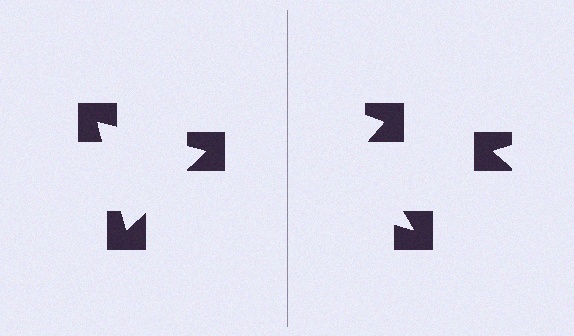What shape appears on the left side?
An illusory triangle.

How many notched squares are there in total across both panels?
6 — 3 on each side.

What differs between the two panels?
The notched squares are positioned identically on both sides; only the wedge orientations differ. On the left they align to a triangle; on the right they are misaligned.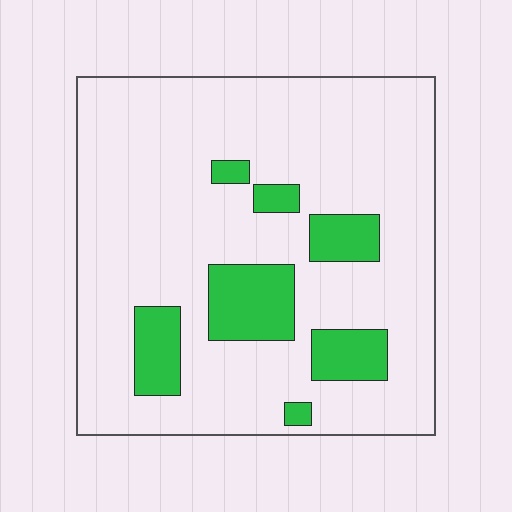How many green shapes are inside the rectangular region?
7.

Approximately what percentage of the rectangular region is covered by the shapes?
Approximately 15%.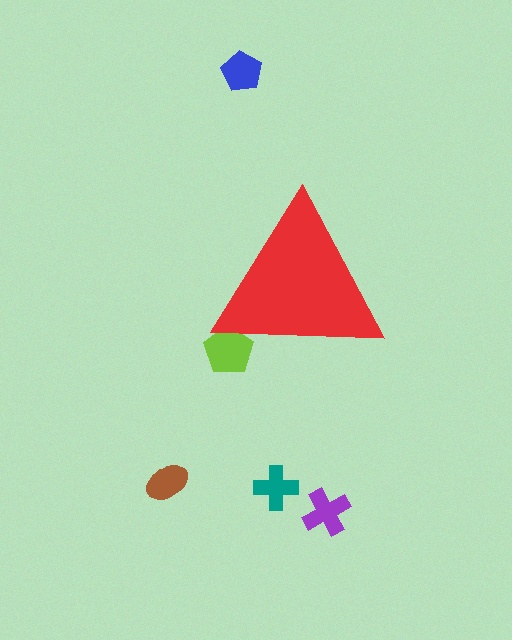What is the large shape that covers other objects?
A red triangle.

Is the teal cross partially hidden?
No, the teal cross is fully visible.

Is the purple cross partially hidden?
No, the purple cross is fully visible.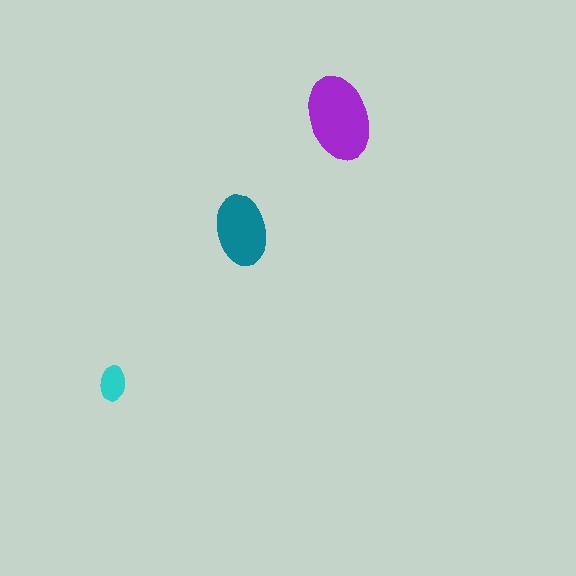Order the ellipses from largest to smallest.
the purple one, the teal one, the cyan one.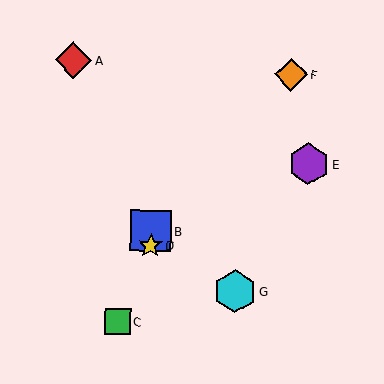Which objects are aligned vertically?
Objects B, D are aligned vertically.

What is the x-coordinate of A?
Object A is at x≈73.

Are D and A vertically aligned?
No, D is at x≈151 and A is at x≈73.